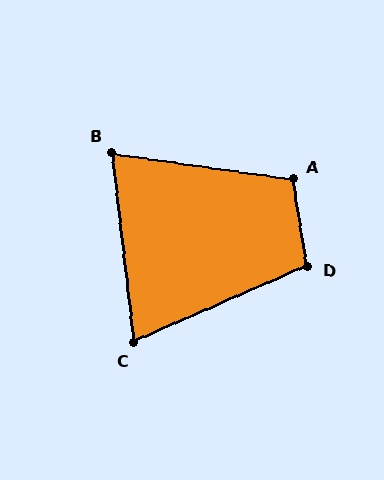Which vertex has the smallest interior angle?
C, at approximately 73 degrees.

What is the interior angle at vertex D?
Approximately 105 degrees (obtuse).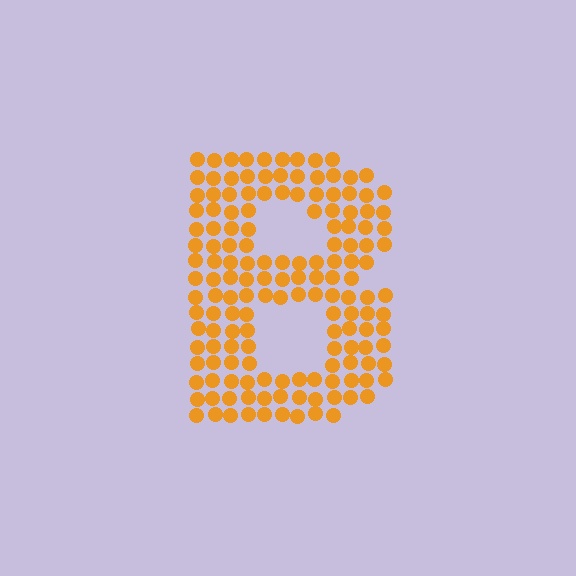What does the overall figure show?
The overall figure shows the letter B.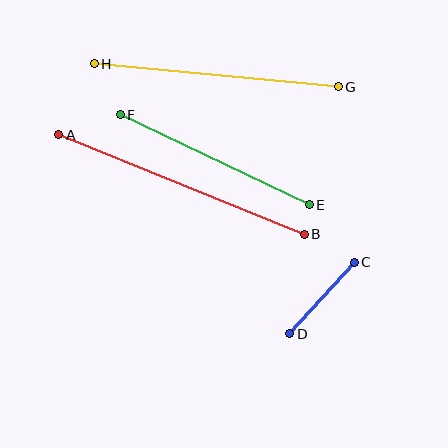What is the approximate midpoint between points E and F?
The midpoint is at approximately (215, 160) pixels.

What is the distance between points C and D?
The distance is approximately 97 pixels.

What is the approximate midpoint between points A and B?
The midpoint is at approximately (181, 185) pixels.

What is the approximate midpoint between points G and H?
The midpoint is at approximately (216, 75) pixels.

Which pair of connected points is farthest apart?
Points A and B are farthest apart.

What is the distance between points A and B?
The distance is approximately 265 pixels.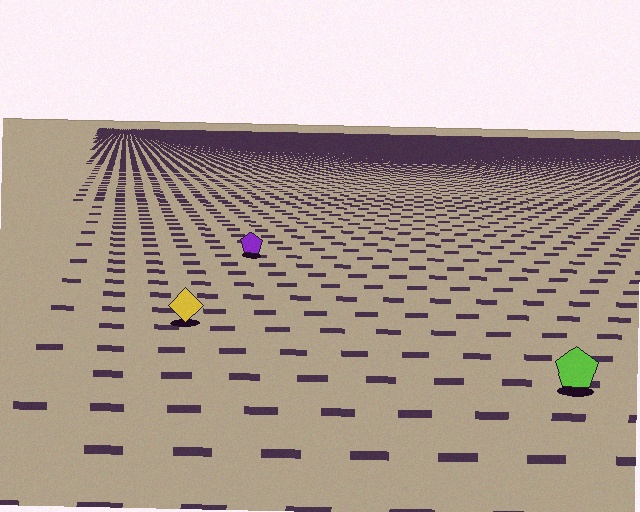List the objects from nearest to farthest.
From nearest to farthest: the lime pentagon, the yellow diamond, the purple pentagon.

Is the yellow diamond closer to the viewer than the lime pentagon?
No. The lime pentagon is closer — you can tell from the texture gradient: the ground texture is coarser near it.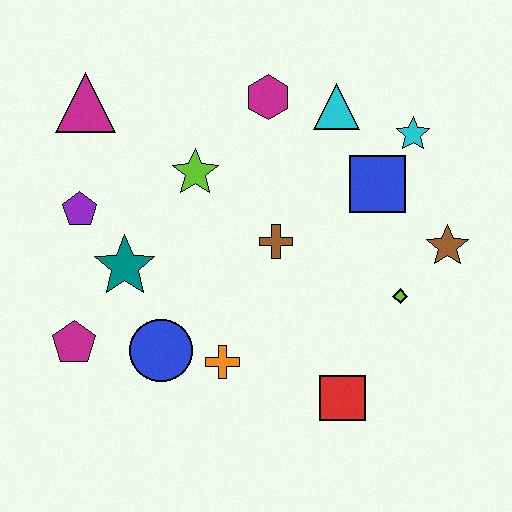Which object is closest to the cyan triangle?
The magenta hexagon is closest to the cyan triangle.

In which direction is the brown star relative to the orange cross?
The brown star is to the right of the orange cross.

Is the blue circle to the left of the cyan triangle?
Yes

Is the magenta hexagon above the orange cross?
Yes